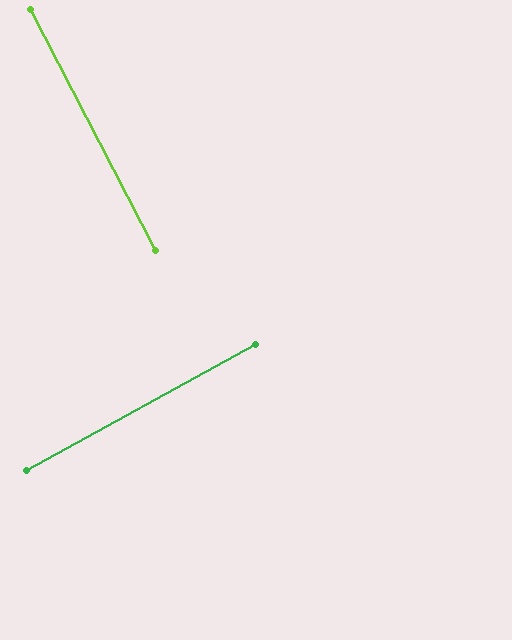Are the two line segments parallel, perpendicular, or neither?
Perpendicular — they meet at approximately 89°.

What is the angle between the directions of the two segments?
Approximately 89 degrees.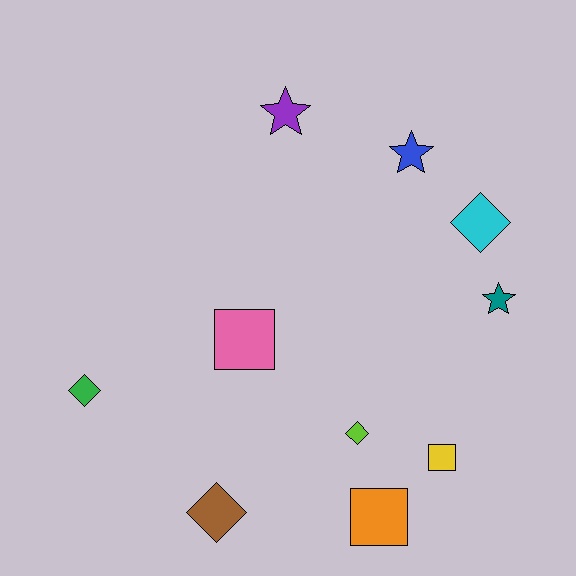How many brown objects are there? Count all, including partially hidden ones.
There is 1 brown object.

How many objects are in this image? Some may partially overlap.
There are 10 objects.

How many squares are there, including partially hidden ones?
There are 3 squares.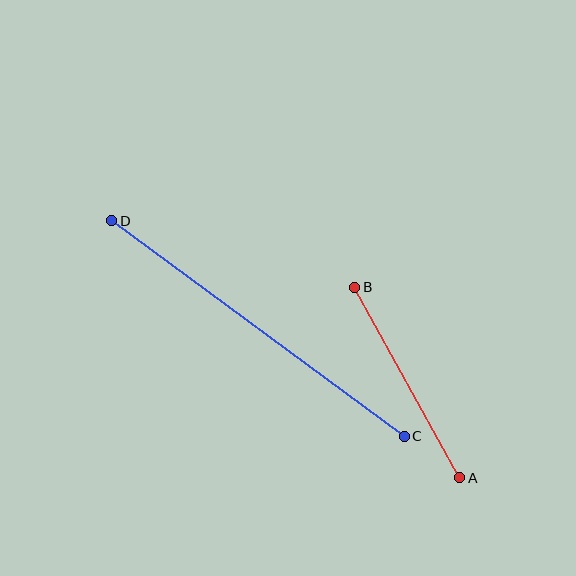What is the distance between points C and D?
The distance is approximately 363 pixels.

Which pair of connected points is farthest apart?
Points C and D are farthest apart.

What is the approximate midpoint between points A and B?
The midpoint is at approximately (407, 382) pixels.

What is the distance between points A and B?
The distance is approximately 217 pixels.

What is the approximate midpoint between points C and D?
The midpoint is at approximately (258, 328) pixels.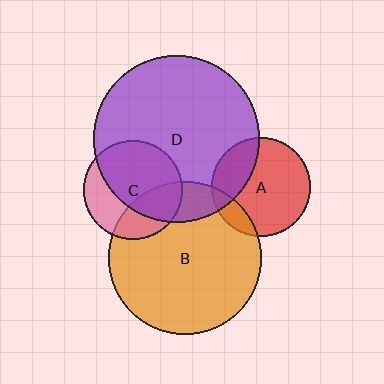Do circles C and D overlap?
Yes.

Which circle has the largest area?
Circle D (purple).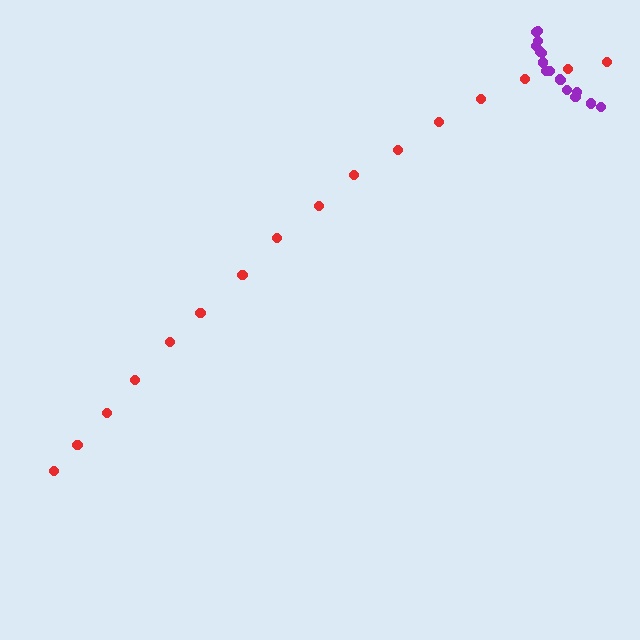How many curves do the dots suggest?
There are 2 distinct paths.